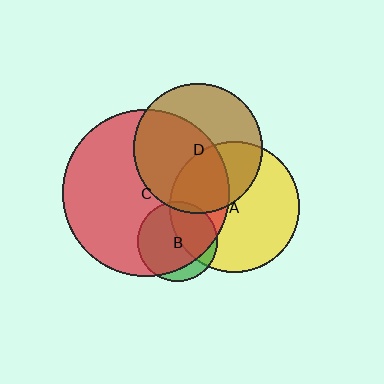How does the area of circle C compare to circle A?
Approximately 1.6 times.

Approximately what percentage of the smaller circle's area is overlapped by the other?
Approximately 85%.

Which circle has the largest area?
Circle C (red).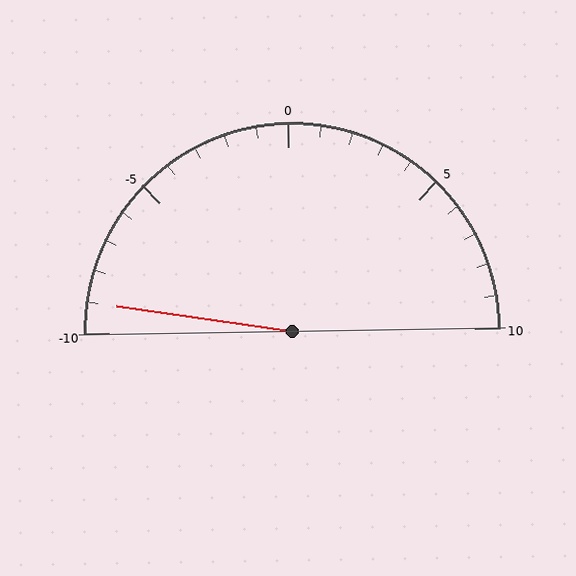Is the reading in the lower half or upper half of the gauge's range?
The reading is in the lower half of the range (-10 to 10).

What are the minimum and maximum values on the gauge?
The gauge ranges from -10 to 10.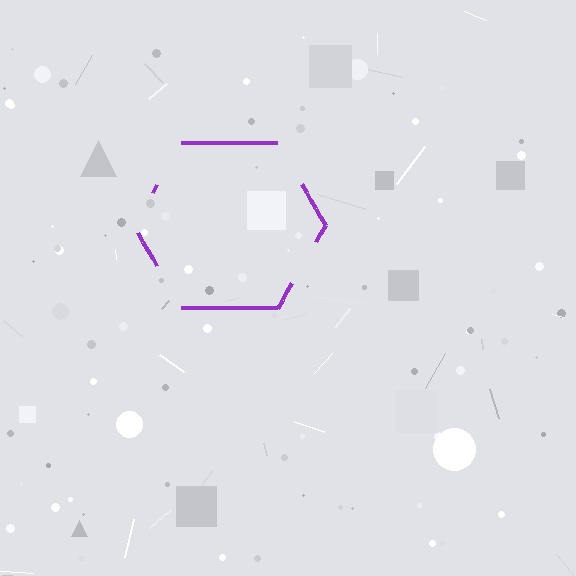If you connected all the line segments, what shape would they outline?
They would outline a hexagon.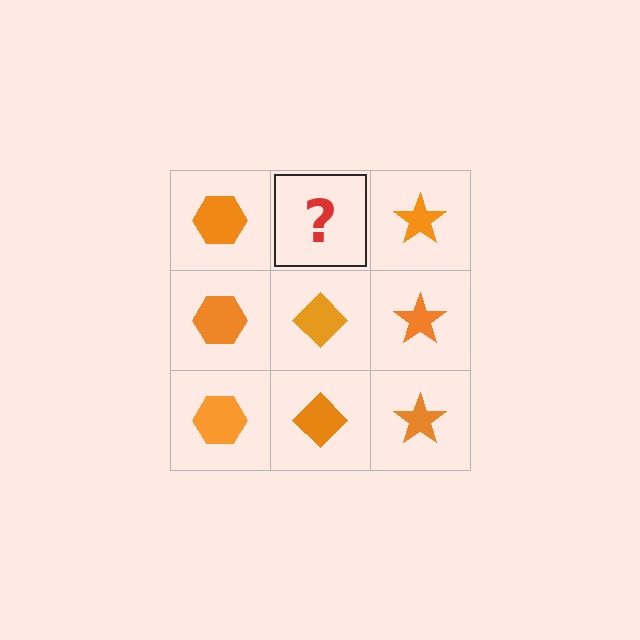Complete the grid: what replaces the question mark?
The question mark should be replaced with an orange diamond.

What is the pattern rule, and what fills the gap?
The rule is that each column has a consistent shape. The gap should be filled with an orange diamond.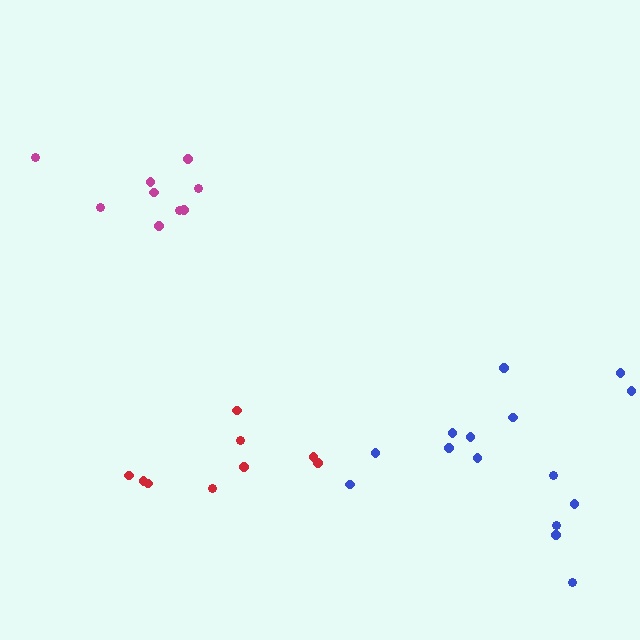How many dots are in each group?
Group 1: 15 dots, Group 2: 9 dots, Group 3: 9 dots (33 total).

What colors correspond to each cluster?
The clusters are colored: blue, magenta, red.